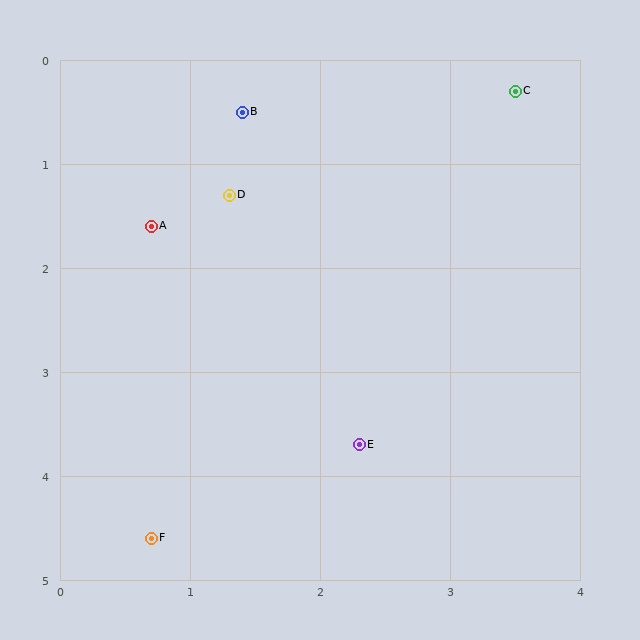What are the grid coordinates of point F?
Point F is at approximately (0.7, 4.6).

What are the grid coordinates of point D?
Point D is at approximately (1.3, 1.3).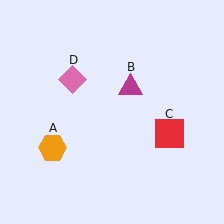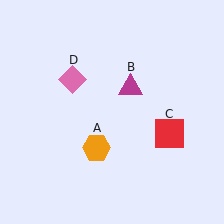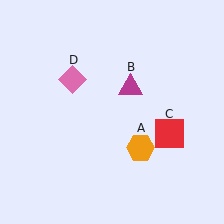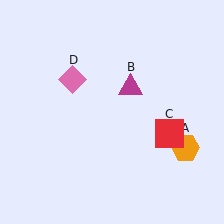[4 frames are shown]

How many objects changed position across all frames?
1 object changed position: orange hexagon (object A).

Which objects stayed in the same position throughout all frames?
Magenta triangle (object B) and red square (object C) and pink diamond (object D) remained stationary.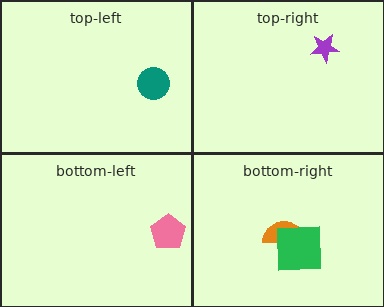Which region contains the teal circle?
The top-left region.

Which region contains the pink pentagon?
The bottom-left region.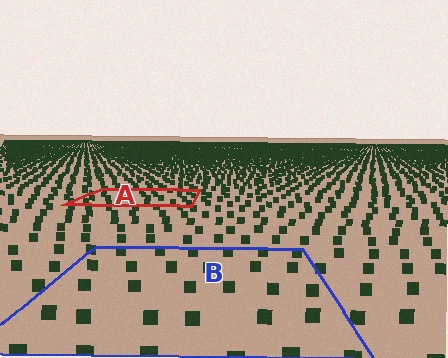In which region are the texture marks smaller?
The texture marks are smaller in region A, because it is farther away.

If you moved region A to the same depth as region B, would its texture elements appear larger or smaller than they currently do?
They would appear larger. At a closer depth, the same texture elements are projected at a bigger on-screen size.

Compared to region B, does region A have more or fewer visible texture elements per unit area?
Region A has more texture elements per unit area — they are packed more densely because it is farther away.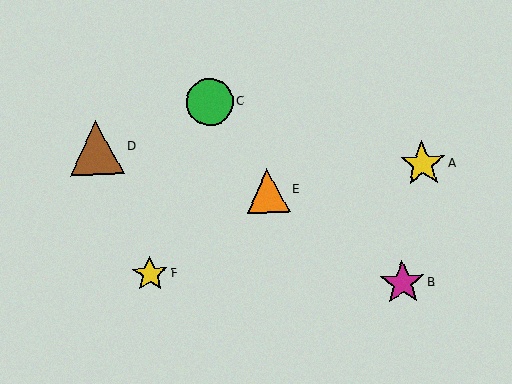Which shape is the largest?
The brown triangle (labeled D) is the largest.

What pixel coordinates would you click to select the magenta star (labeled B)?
Click at (402, 283) to select the magenta star B.